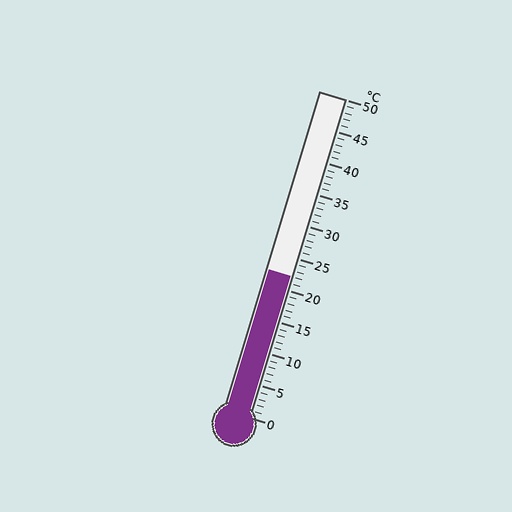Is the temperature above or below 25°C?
The temperature is below 25°C.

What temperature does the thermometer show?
The thermometer shows approximately 22°C.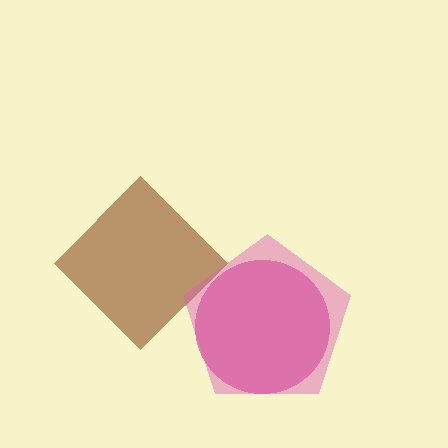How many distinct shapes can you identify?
There are 3 distinct shapes: a brown diamond, a magenta circle, a pink pentagon.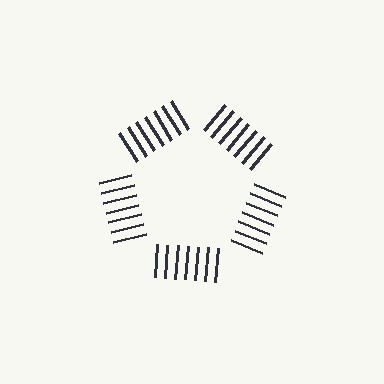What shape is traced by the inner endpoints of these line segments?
An illusory pentagon — the line segments terminate on its edges but no continuous stroke is drawn.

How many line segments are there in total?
35 — 7 along each of the 5 edges.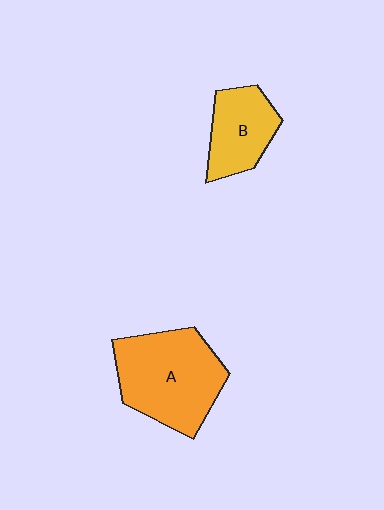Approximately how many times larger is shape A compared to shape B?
Approximately 1.7 times.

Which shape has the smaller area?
Shape B (yellow).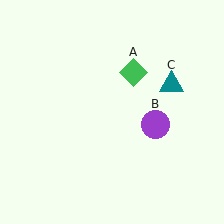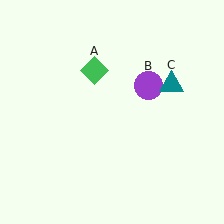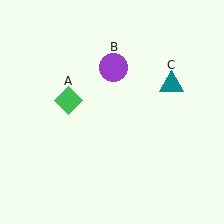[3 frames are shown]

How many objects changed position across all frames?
2 objects changed position: green diamond (object A), purple circle (object B).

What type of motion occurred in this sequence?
The green diamond (object A), purple circle (object B) rotated counterclockwise around the center of the scene.